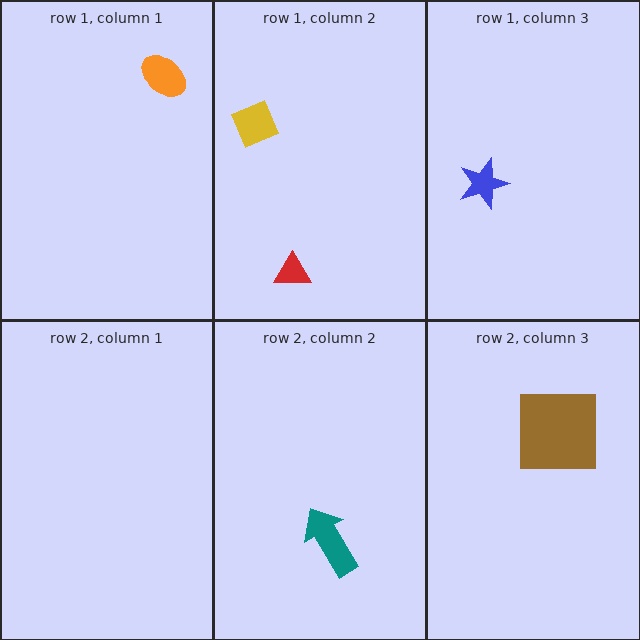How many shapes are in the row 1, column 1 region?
1.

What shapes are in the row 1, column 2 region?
The yellow diamond, the red triangle.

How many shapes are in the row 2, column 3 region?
1.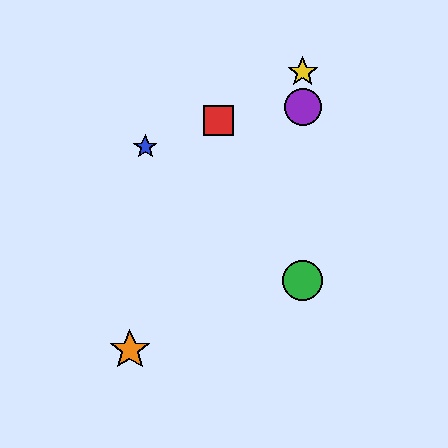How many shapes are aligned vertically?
3 shapes (the green circle, the yellow star, the purple circle) are aligned vertically.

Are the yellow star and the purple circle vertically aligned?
Yes, both are at x≈303.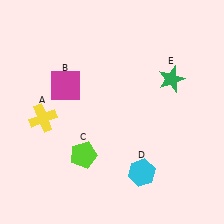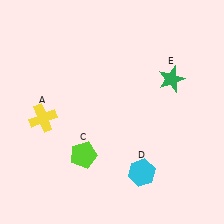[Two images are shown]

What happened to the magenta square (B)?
The magenta square (B) was removed in Image 2. It was in the top-left area of Image 1.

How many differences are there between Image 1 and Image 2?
There is 1 difference between the two images.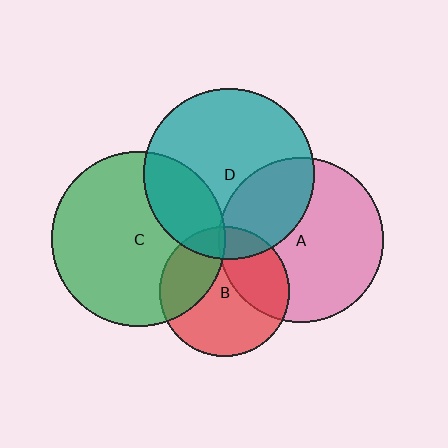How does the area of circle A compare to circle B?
Approximately 1.6 times.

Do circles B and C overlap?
Yes.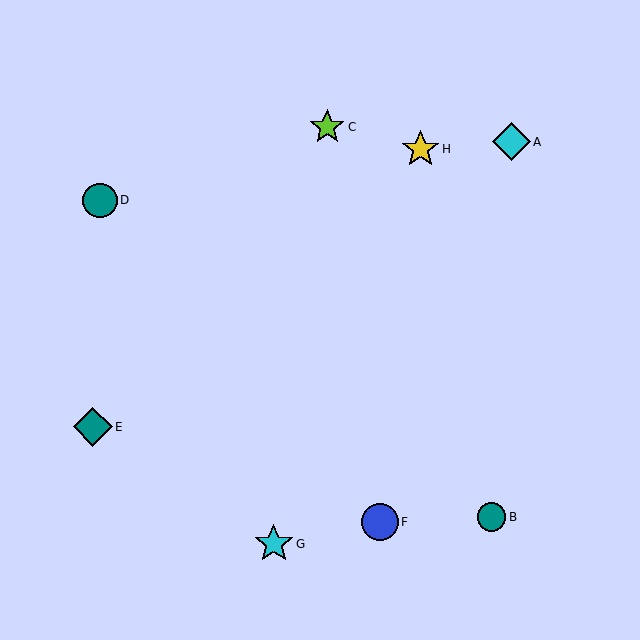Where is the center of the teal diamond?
The center of the teal diamond is at (93, 427).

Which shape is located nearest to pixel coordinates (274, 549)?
The cyan star (labeled G) at (274, 544) is nearest to that location.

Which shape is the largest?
The teal diamond (labeled E) is the largest.